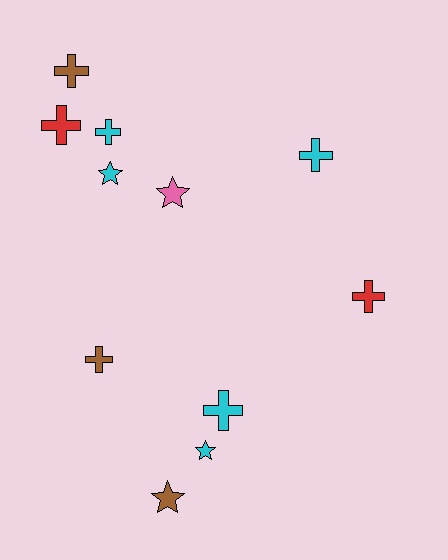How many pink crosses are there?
There are no pink crosses.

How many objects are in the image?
There are 11 objects.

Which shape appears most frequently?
Cross, with 7 objects.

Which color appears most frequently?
Cyan, with 5 objects.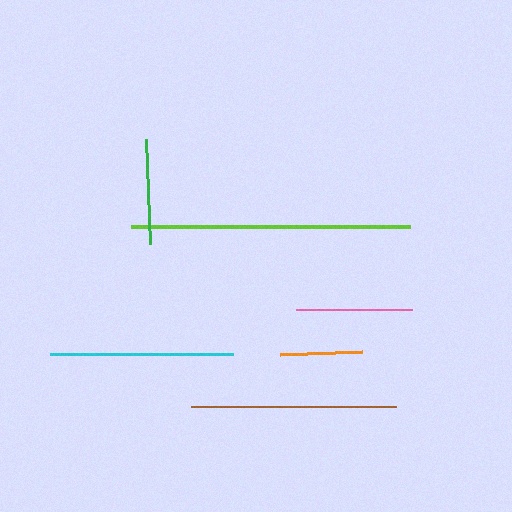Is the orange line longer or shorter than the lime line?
The lime line is longer than the orange line.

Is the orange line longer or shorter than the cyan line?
The cyan line is longer than the orange line.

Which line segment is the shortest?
The orange line is the shortest at approximately 82 pixels.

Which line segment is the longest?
The lime line is the longest at approximately 278 pixels.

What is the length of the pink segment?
The pink segment is approximately 116 pixels long.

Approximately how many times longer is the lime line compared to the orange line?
The lime line is approximately 3.4 times the length of the orange line.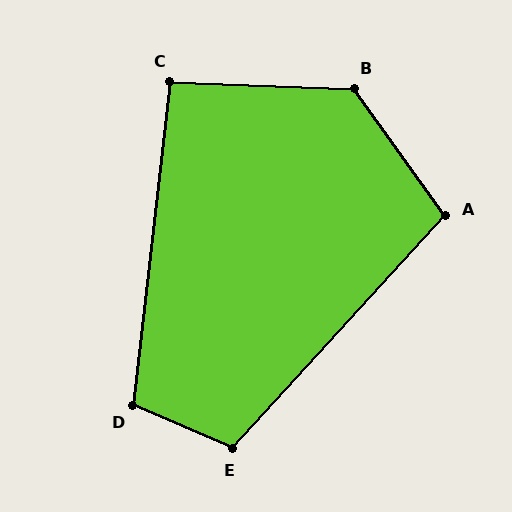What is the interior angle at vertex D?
Approximately 107 degrees (obtuse).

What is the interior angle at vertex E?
Approximately 109 degrees (obtuse).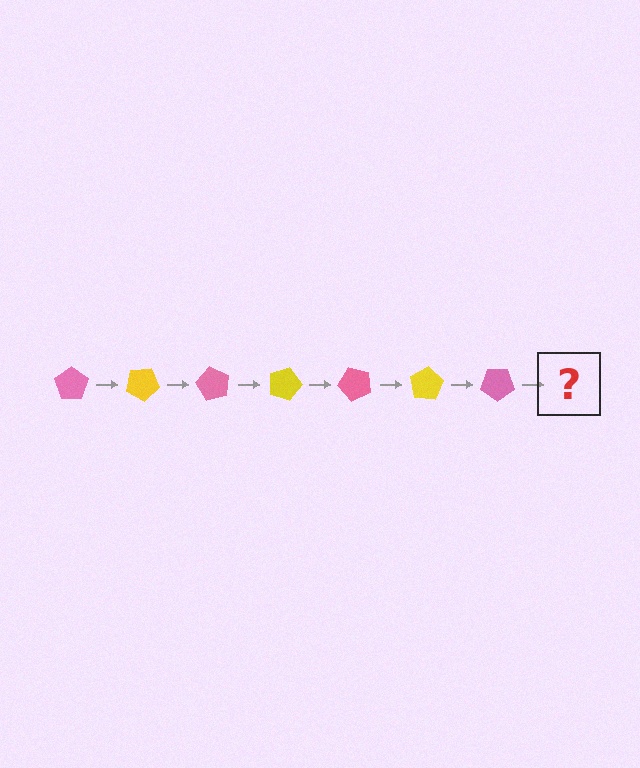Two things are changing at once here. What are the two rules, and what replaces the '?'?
The two rules are that it rotates 30 degrees each step and the color cycles through pink and yellow. The '?' should be a yellow pentagon, rotated 210 degrees from the start.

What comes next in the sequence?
The next element should be a yellow pentagon, rotated 210 degrees from the start.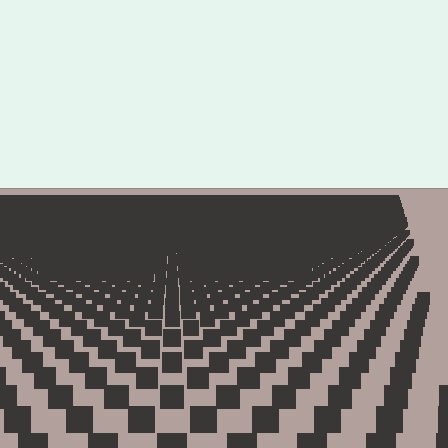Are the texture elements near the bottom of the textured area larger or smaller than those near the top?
Larger. Near the bottom, elements are closer to the viewer and appear at a bigger on-screen size.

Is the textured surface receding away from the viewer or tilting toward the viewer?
The surface is receding away from the viewer. Texture elements get smaller and denser toward the top.